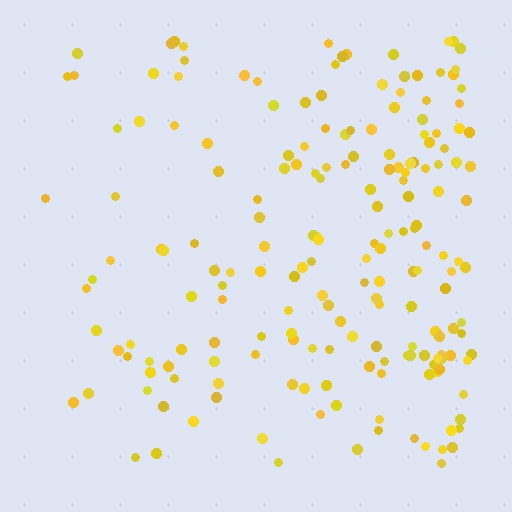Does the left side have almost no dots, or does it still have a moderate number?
Still a moderate number, just noticeably fewer than the right.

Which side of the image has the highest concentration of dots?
The right.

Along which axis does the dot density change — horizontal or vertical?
Horizontal.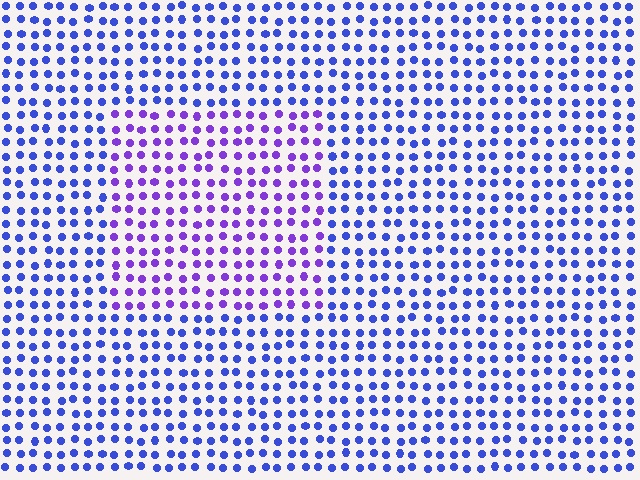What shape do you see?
I see a rectangle.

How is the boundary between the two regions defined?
The boundary is defined purely by a slight shift in hue (about 36 degrees). Spacing, size, and orientation are identical on both sides.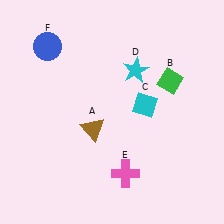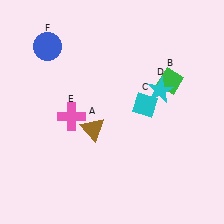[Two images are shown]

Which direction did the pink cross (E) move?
The pink cross (E) moved up.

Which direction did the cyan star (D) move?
The cyan star (D) moved right.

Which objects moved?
The objects that moved are: the cyan star (D), the pink cross (E).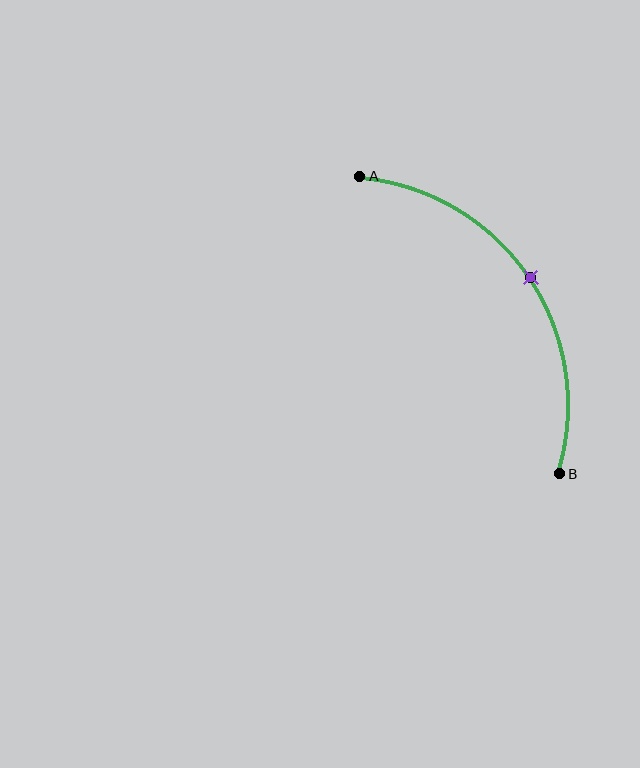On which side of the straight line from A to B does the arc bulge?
The arc bulges above and to the right of the straight line connecting A and B.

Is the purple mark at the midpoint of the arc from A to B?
Yes. The purple mark lies on the arc at equal arc-length from both A and B — it is the arc midpoint.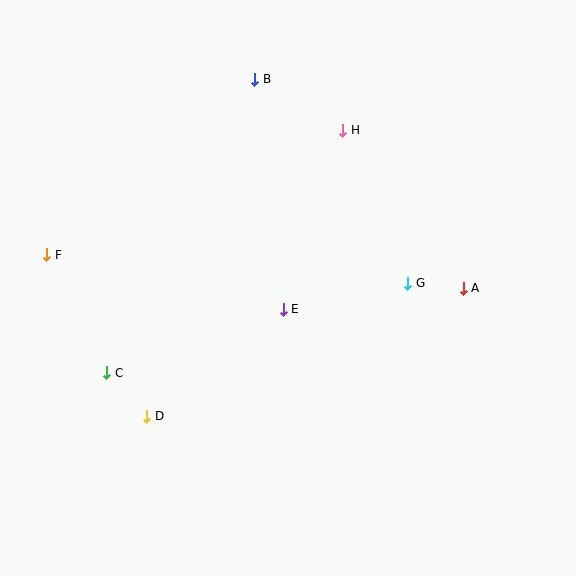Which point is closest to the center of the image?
Point E at (283, 309) is closest to the center.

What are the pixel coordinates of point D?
Point D is at (147, 416).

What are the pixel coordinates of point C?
Point C is at (107, 373).